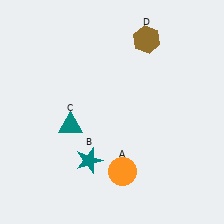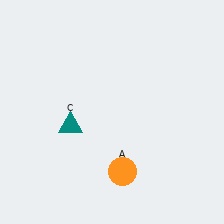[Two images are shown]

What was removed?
The brown hexagon (D), the teal star (B) were removed in Image 2.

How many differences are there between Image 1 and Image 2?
There are 2 differences between the two images.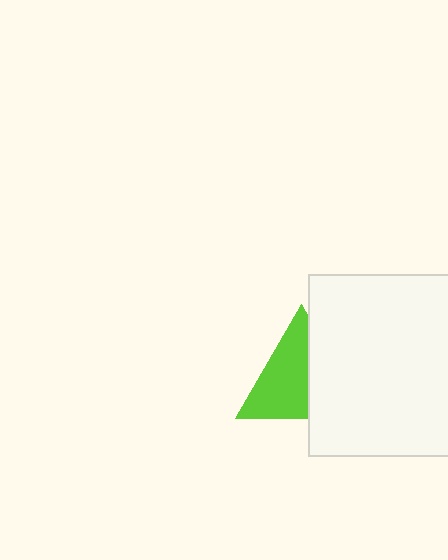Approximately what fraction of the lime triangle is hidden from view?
Roughly 41% of the lime triangle is hidden behind the white square.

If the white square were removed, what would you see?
You would see the complete lime triangle.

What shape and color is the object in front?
The object in front is a white square.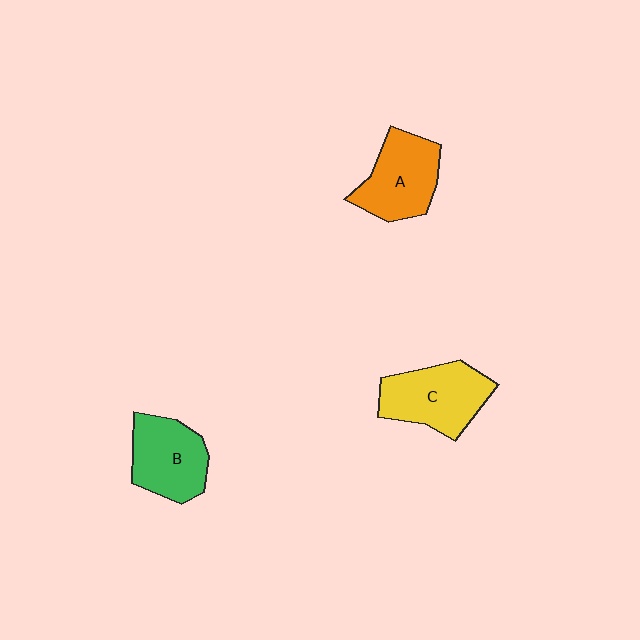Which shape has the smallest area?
Shape B (green).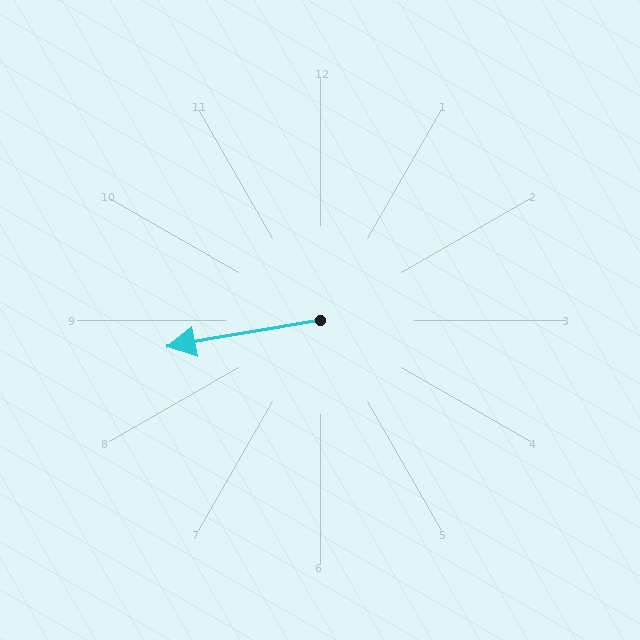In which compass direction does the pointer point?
West.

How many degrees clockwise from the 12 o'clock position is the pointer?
Approximately 260 degrees.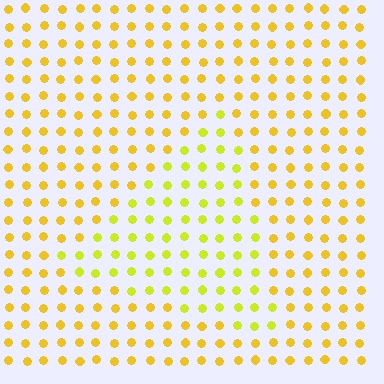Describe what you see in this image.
The image is filled with small yellow elements in a uniform arrangement. A triangle-shaped region is visible where the elements are tinted to a slightly different hue, forming a subtle color boundary.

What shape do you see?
I see a triangle.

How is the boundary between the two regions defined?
The boundary is defined purely by a slight shift in hue (about 22 degrees). Spacing, size, and orientation are identical on both sides.